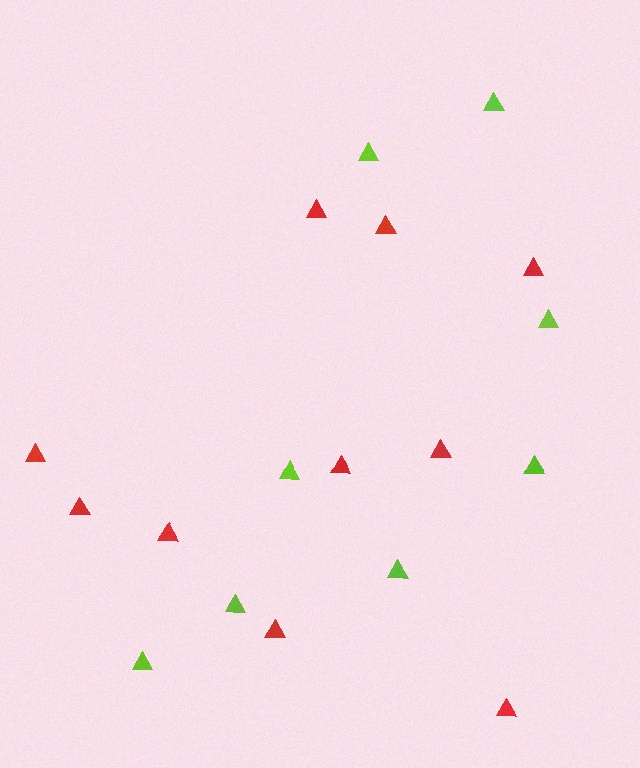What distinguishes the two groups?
There are 2 groups: one group of red triangles (10) and one group of lime triangles (8).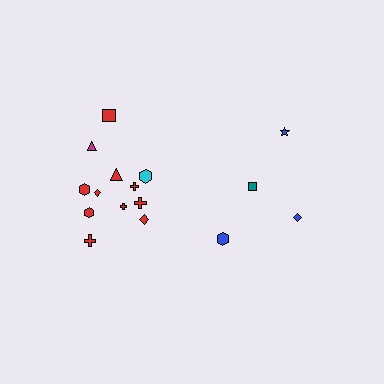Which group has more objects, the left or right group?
The left group.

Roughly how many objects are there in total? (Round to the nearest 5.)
Roughly 15 objects in total.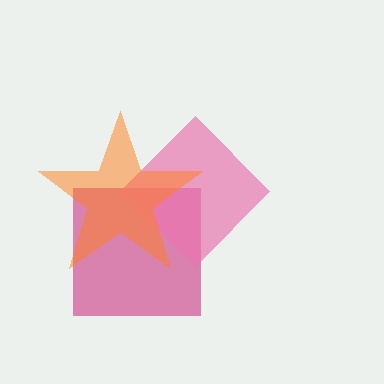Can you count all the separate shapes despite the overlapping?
Yes, there are 3 separate shapes.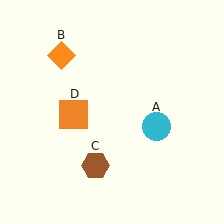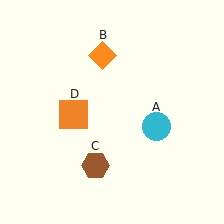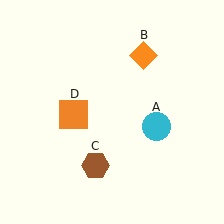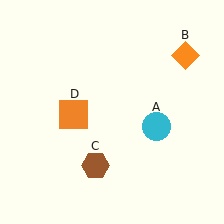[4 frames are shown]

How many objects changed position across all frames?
1 object changed position: orange diamond (object B).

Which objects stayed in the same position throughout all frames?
Cyan circle (object A) and brown hexagon (object C) and orange square (object D) remained stationary.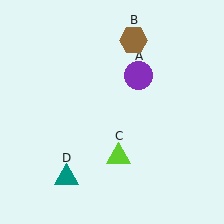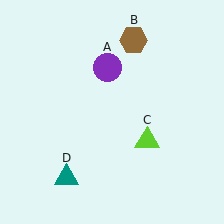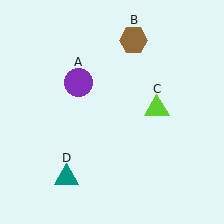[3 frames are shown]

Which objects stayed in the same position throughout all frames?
Brown hexagon (object B) and teal triangle (object D) remained stationary.